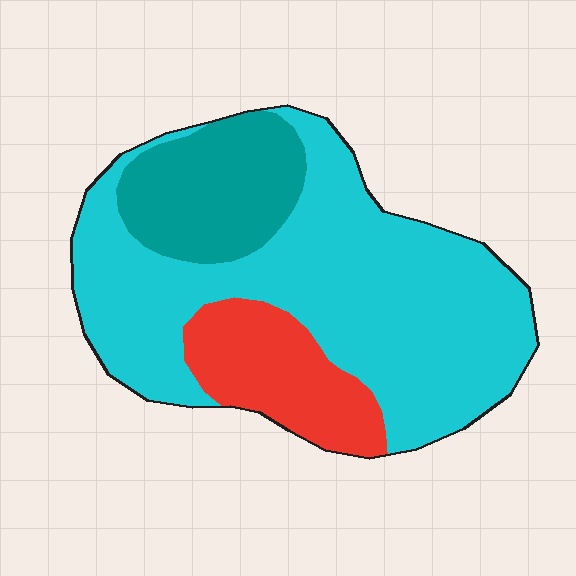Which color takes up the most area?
Cyan, at roughly 65%.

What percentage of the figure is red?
Red covers about 15% of the figure.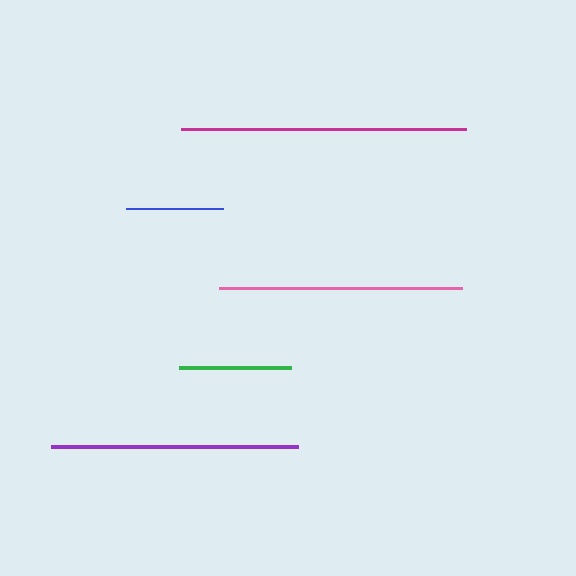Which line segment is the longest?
The magenta line is the longest at approximately 285 pixels.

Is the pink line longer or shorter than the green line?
The pink line is longer than the green line.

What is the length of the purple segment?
The purple segment is approximately 247 pixels long.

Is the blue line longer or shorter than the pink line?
The pink line is longer than the blue line.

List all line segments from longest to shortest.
From longest to shortest: magenta, purple, pink, green, blue.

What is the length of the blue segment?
The blue segment is approximately 97 pixels long.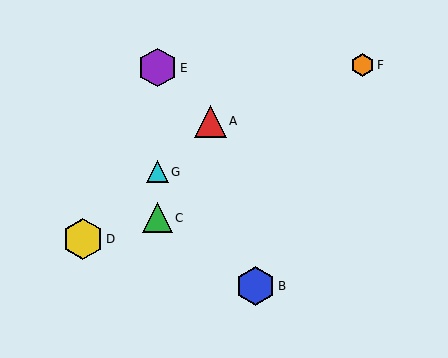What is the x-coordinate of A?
Object A is at x≈210.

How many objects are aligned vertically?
3 objects (C, E, G) are aligned vertically.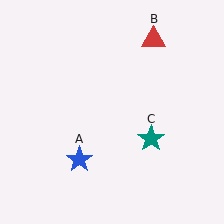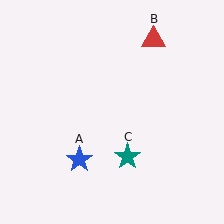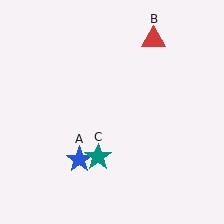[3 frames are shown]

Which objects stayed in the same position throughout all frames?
Blue star (object A) and red triangle (object B) remained stationary.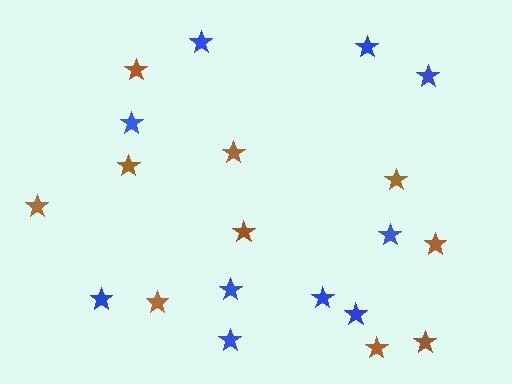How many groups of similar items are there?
There are 2 groups: one group of blue stars (10) and one group of brown stars (10).